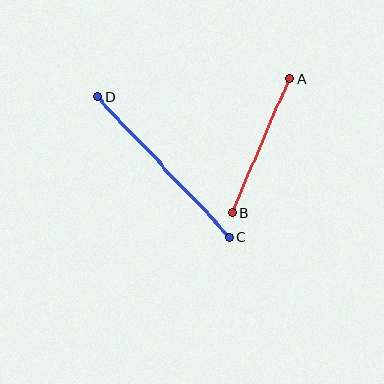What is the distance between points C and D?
The distance is approximately 192 pixels.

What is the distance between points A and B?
The distance is approximately 146 pixels.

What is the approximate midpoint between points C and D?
The midpoint is at approximately (163, 167) pixels.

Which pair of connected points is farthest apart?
Points C and D are farthest apart.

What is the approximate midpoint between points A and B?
The midpoint is at approximately (261, 145) pixels.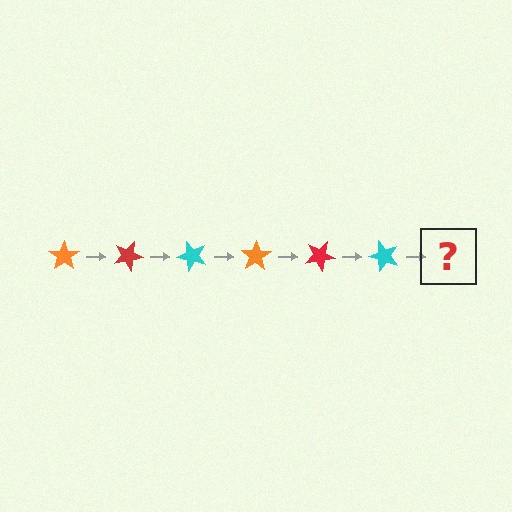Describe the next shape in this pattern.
It should be an orange star, rotated 150 degrees from the start.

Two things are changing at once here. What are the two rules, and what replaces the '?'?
The two rules are that it rotates 25 degrees each step and the color cycles through orange, red, and cyan. The '?' should be an orange star, rotated 150 degrees from the start.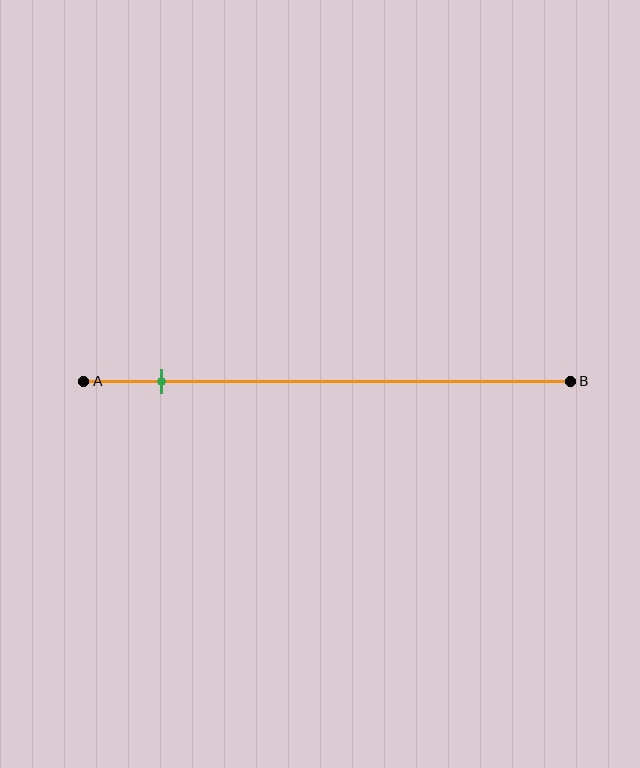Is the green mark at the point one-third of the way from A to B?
No, the mark is at about 15% from A, not at the 33% one-third point.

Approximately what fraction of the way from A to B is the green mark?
The green mark is approximately 15% of the way from A to B.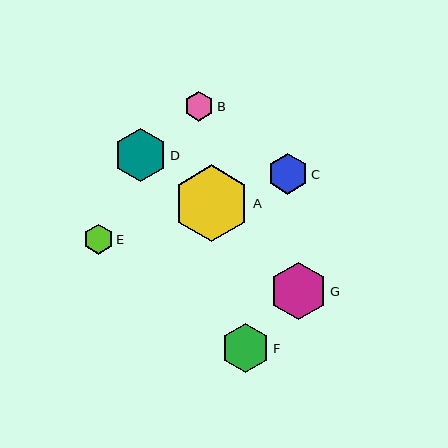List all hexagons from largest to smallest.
From largest to smallest: A, G, D, F, C, E, B.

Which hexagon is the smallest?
Hexagon B is the smallest with a size of approximately 30 pixels.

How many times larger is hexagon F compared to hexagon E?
Hexagon F is approximately 1.6 times the size of hexagon E.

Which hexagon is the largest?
Hexagon A is the largest with a size of approximately 76 pixels.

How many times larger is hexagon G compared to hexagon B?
Hexagon G is approximately 1.9 times the size of hexagon B.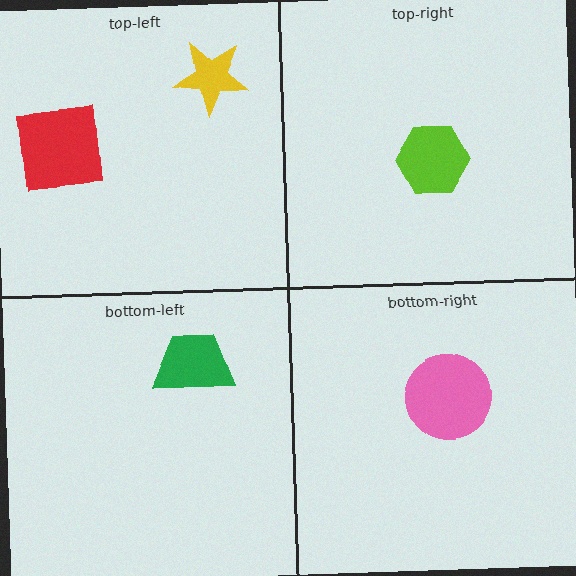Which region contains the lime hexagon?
The top-right region.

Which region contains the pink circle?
The bottom-right region.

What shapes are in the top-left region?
The red square, the yellow star.